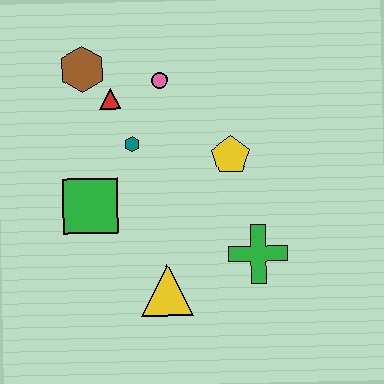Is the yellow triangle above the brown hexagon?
No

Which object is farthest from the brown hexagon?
The green cross is farthest from the brown hexagon.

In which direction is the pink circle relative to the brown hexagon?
The pink circle is to the right of the brown hexagon.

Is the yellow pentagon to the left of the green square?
No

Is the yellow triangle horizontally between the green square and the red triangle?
No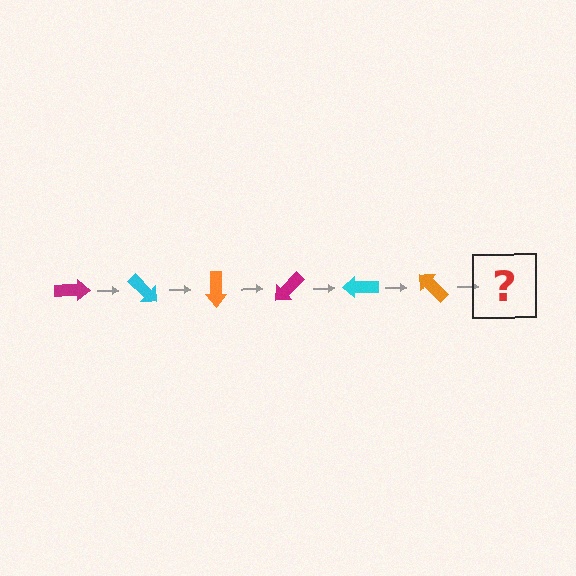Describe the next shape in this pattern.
It should be a magenta arrow, rotated 270 degrees from the start.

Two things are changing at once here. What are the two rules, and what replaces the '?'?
The two rules are that it rotates 45 degrees each step and the color cycles through magenta, cyan, and orange. The '?' should be a magenta arrow, rotated 270 degrees from the start.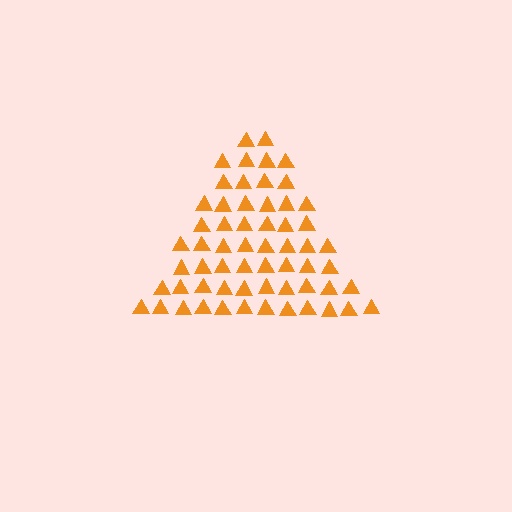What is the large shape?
The large shape is a triangle.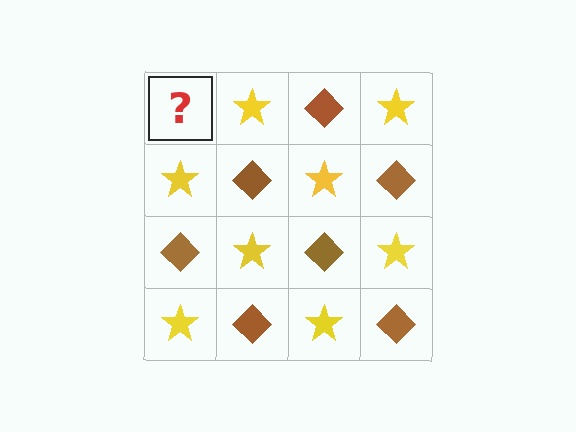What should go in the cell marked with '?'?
The missing cell should contain a brown diamond.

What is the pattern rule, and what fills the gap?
The rule is that it alternates brown diamond and yellow star in a checkerboard pattern. The gap should be filled with a brown diamond.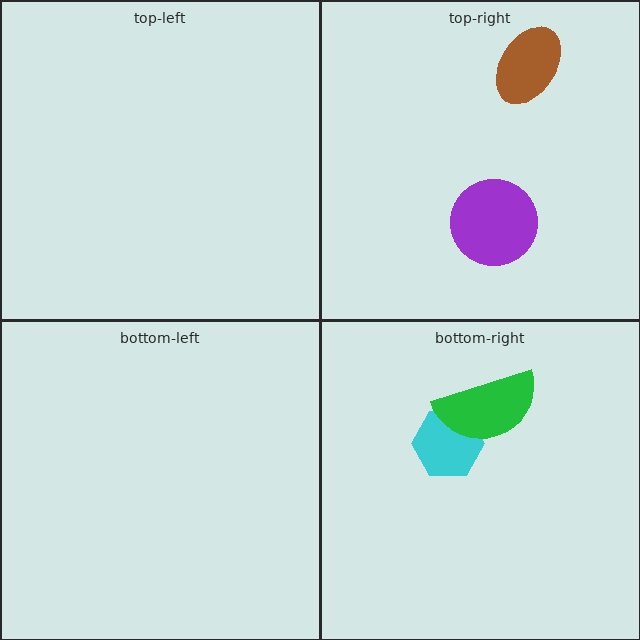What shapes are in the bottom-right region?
The cyan hexagon, the green semicircle.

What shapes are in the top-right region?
The purple circle, the brown ellipse.